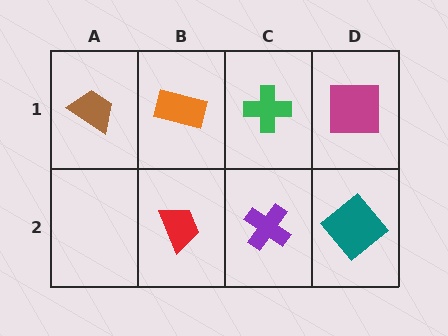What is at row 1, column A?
A brown trapezoid.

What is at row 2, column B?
A red trapezoid.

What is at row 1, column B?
An orange rectangle.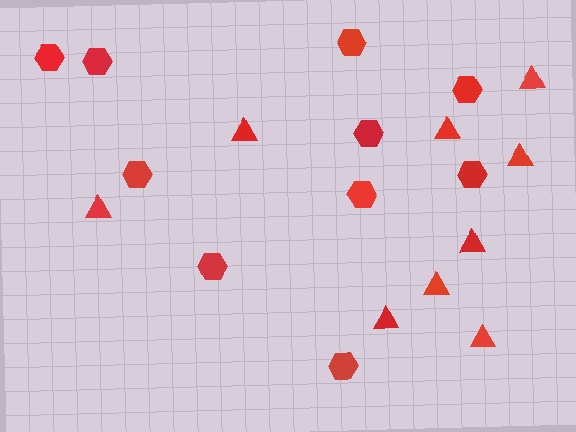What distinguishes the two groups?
There are 2 groups: one group of triangles (9) and one group of hexagons (10).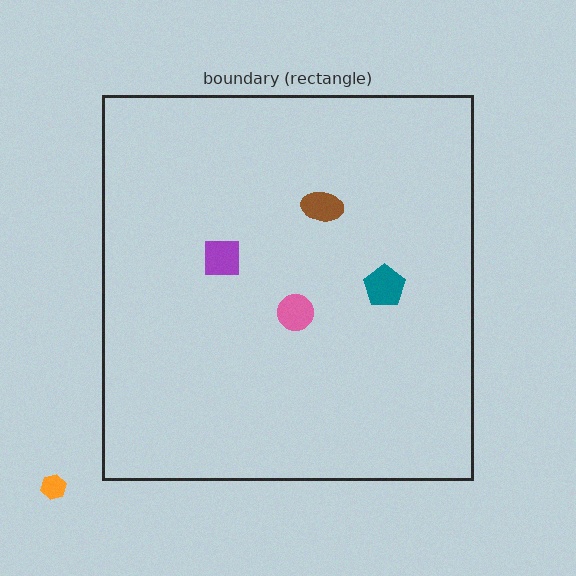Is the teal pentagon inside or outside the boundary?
Inside.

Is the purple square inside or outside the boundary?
Inside.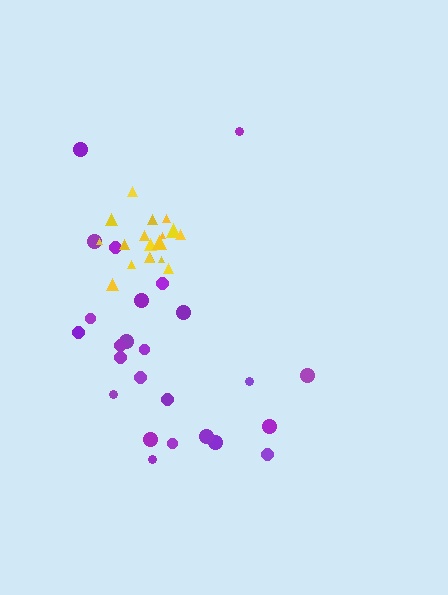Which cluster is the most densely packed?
Yellow.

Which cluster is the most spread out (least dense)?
Purple.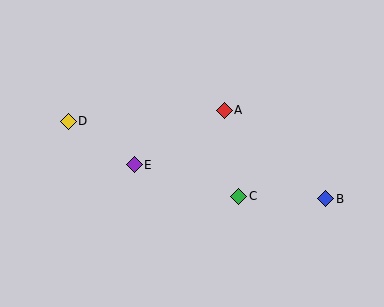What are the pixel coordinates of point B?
Point B is at (326, 199).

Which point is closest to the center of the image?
Point A at (224, 110) is closest to the center.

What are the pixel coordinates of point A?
Point A is at (224, 110).